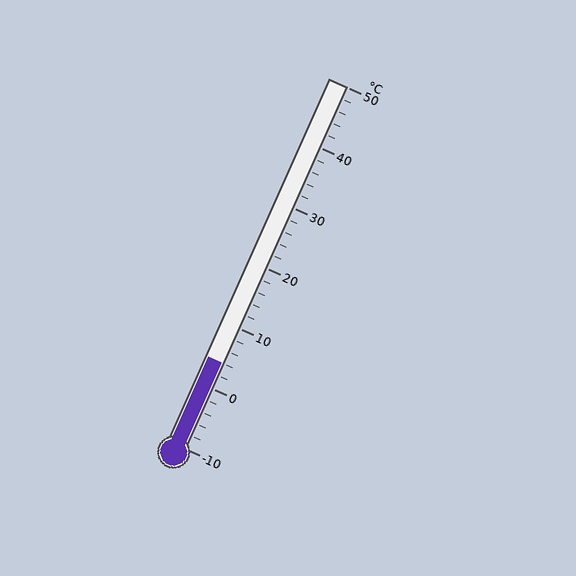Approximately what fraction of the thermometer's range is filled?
The thermometer is filled to approximately 25% of its range.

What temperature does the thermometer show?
The thermometer shows approximately 4°C.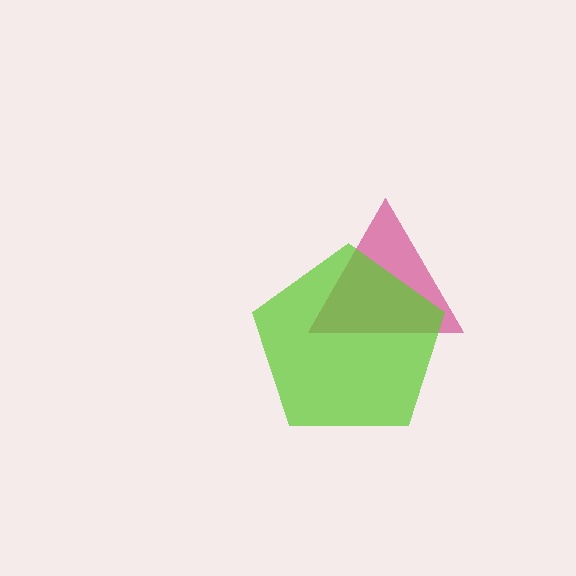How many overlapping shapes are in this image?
There are 2 overlapping shapes in the image.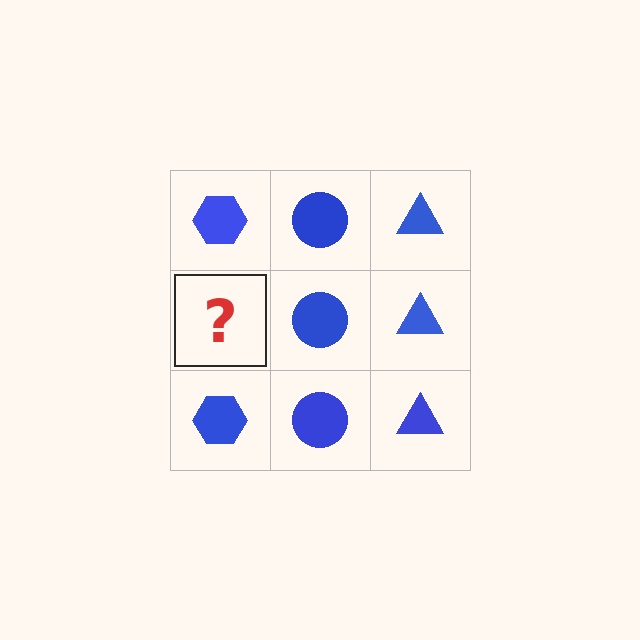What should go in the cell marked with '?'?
The missing cell should contain a blue hexagon.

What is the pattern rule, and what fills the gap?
The rule is that each column has a consistent shape. The gap should be filled with a blue hexagon.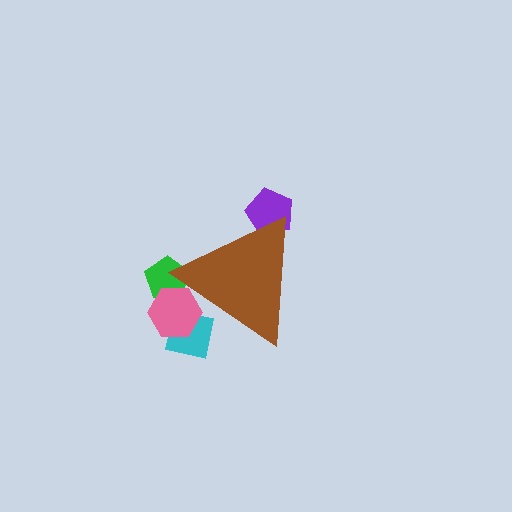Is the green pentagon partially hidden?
Yes, the green pentagon is partially hidden behind the brown triangle.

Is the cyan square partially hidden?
Yes, the cyan square is partially hidden behind the brown triangle.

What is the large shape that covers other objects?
A brown triangle.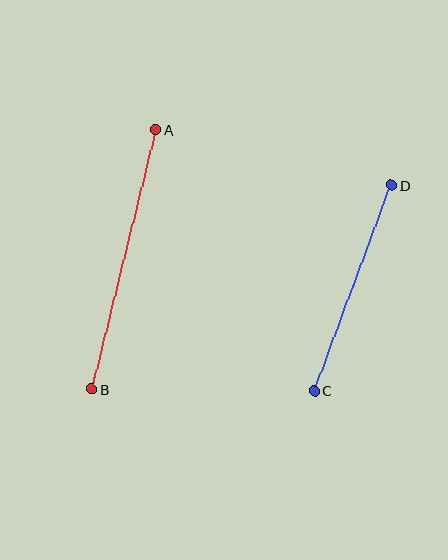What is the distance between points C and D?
The distance is approximately 219 pixels.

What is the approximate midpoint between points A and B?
The midpoint is at approximately (124, 260) pixels.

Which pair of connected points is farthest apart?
Points A and B are farthest apart.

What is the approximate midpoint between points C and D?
The midpoint is at approximately (353, 288) pixels.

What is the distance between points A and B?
The distance is approximately 267 pixels.